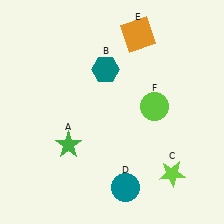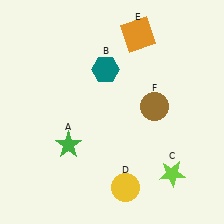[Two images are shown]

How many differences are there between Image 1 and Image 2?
There are 2 differences between the two images.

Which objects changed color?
D changed from teal to yellow. F changed from lime to brown.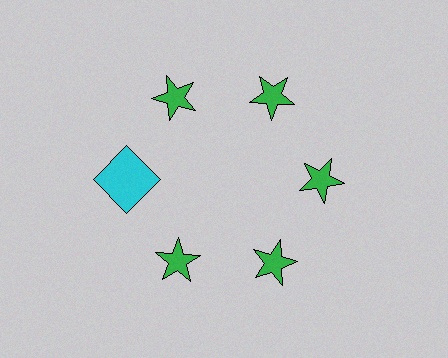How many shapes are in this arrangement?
There are 6 shapes arranged in a ring pattern.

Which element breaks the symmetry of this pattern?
The cyan square at roughly the 9 o'clock position breaks the symmetry. All other shapes are green stars.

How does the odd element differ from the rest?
It differs in both color (cyan instead of green) and shape (square instead of star).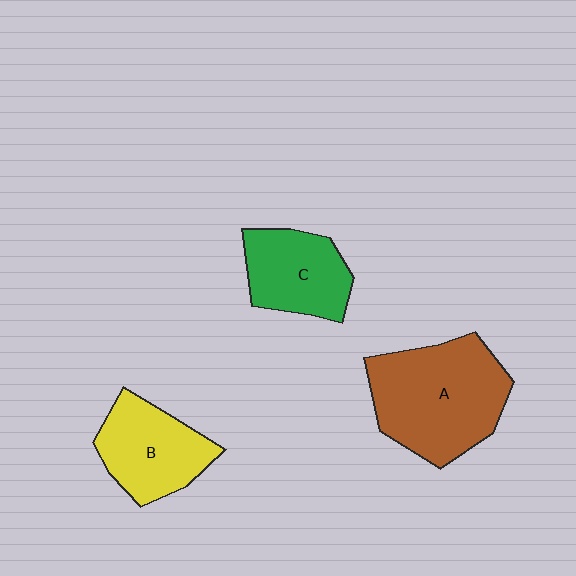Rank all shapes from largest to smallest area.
From largest to smallest: A (brown), B (yellow), C (green).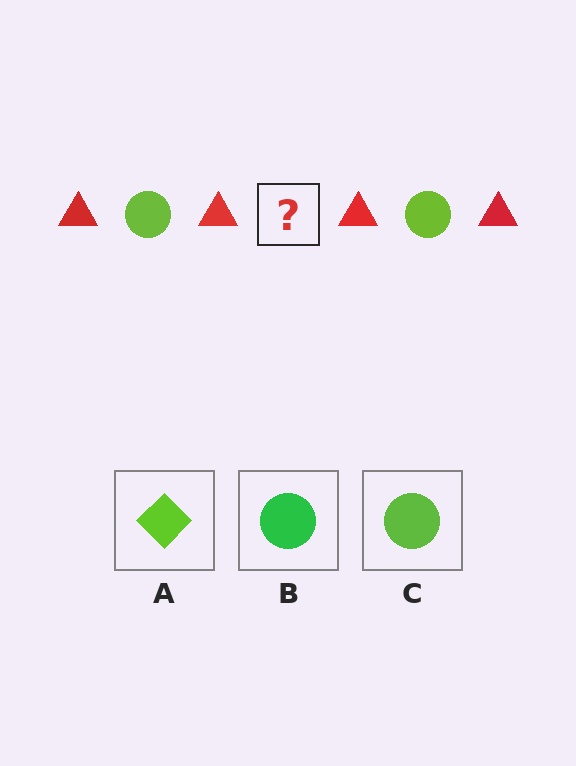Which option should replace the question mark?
Option C.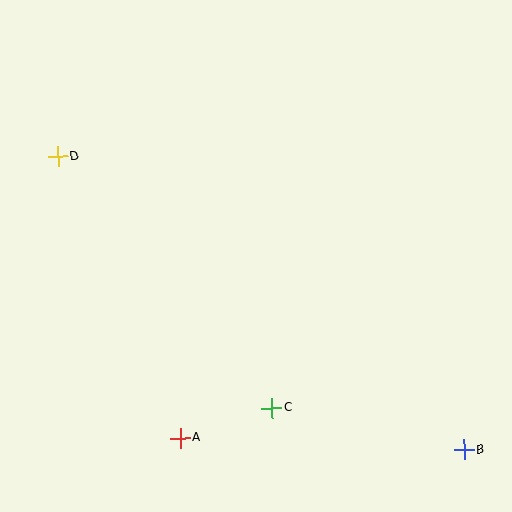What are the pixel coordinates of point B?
Point B is at (464, 450).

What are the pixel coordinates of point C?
Point C is at (272, 408).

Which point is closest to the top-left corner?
Point D is closest to the top-left corner.